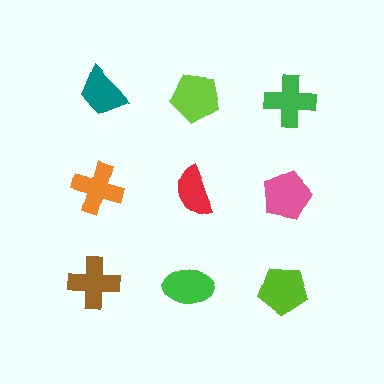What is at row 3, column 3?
A lime pentagon.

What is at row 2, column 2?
A red semicircle.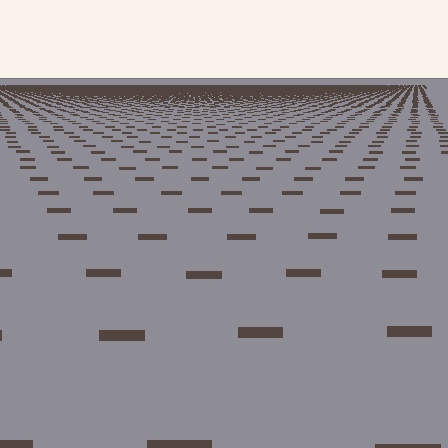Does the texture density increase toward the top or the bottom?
Density increases toward the top.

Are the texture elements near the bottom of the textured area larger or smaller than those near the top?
Larger. Near the bottom, elements are closer to the viewer and appear at a bigger on-screen size.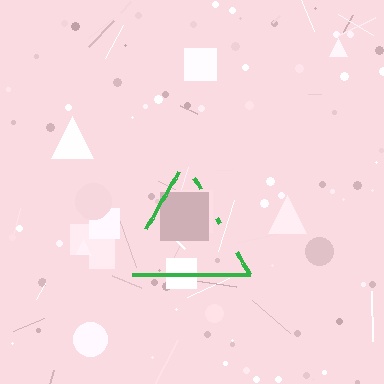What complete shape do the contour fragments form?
The contour fragments form a triangle.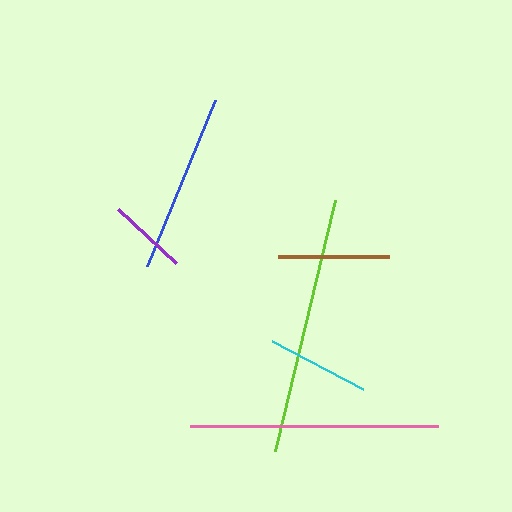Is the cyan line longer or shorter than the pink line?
The pink line is longer than the cyan line.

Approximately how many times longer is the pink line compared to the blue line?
The pink line is approximately 1.4 times the length of the blue line.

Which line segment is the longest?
The lime line is the longest at approximately 258 pixels.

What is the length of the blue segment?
The blue segment is approximately 179 pixels long.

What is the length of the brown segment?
The brown segment is approximately 110 pixels long.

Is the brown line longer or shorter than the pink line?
The pink line is longer than the brown line.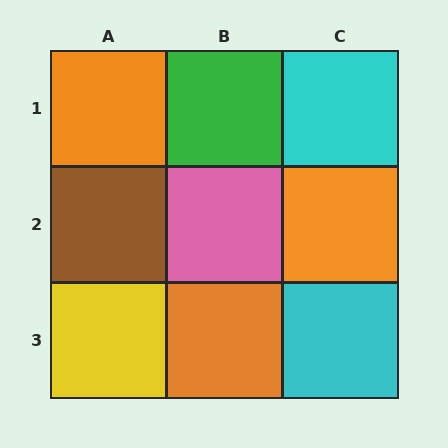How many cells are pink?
1 cell is pink.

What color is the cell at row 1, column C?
Cyan.